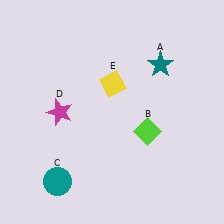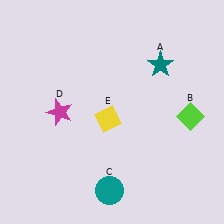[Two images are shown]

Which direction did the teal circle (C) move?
The teal circle (C) moved right.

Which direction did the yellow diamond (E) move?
The yellow diamond (E) moved down.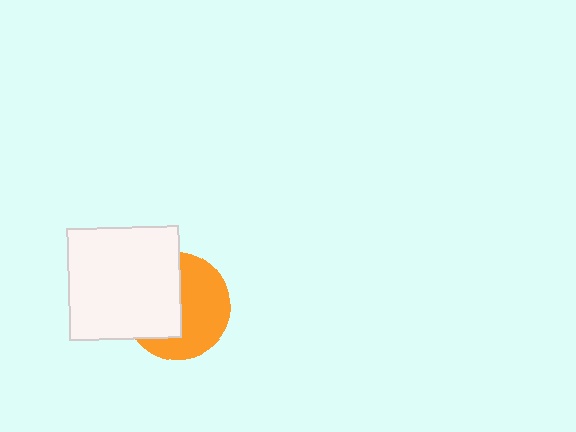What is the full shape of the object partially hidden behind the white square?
The partially hidden object is an orange circle.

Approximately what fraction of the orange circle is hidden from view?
Roughly 48% of the orange circle is hidden behind the white square.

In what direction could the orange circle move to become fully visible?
The orange circle could move right. That would shift it out from behind the white square entirely.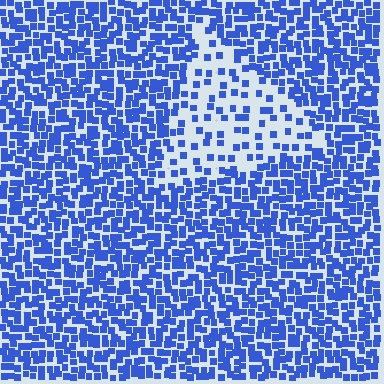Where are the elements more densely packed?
The elements are more densely packed outside the triangle boundary.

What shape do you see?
I see a triangle.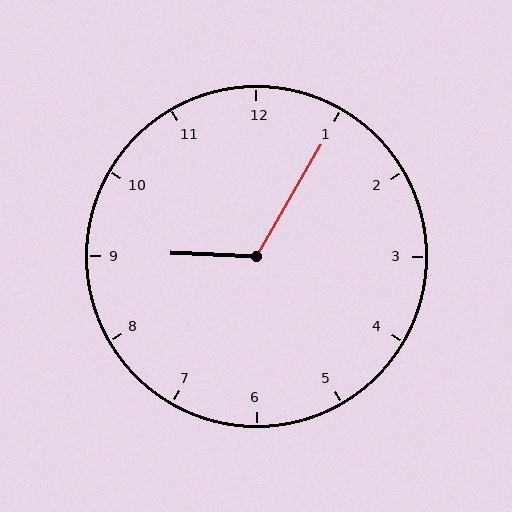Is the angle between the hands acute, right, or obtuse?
It is obtuse.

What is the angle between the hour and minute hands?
Approximately 118 degrees.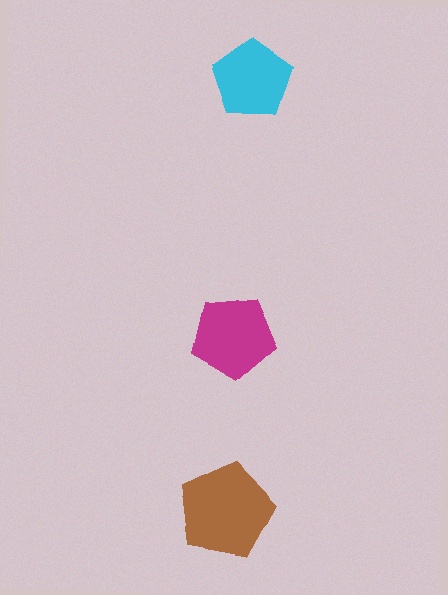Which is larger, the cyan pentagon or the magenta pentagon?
The magenta one.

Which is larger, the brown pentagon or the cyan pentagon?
The brown one.